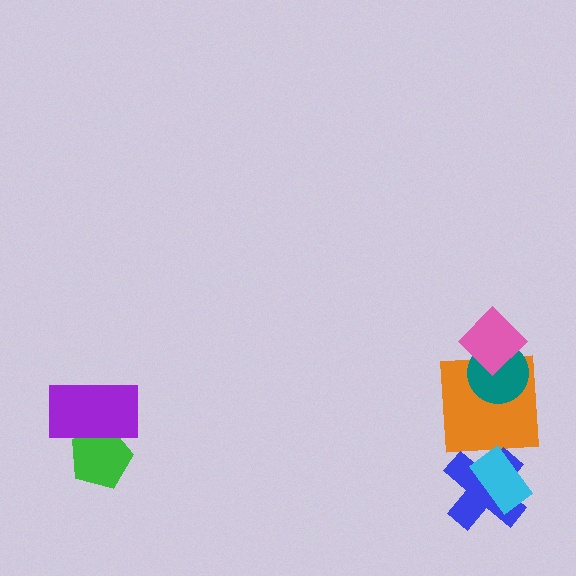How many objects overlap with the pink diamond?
2 objects overlap with the pink diamond.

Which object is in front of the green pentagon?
The purple rectangle is in front of the green pentagon.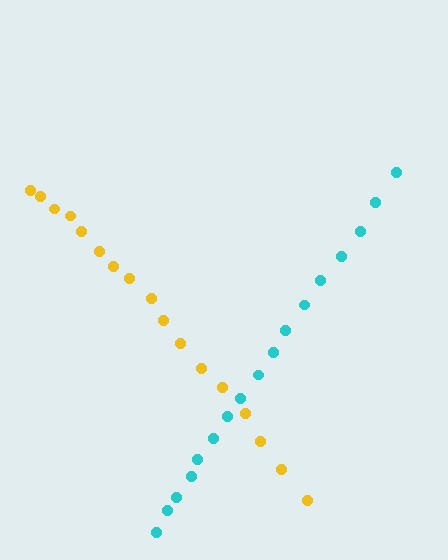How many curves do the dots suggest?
There are 2 distinct paths.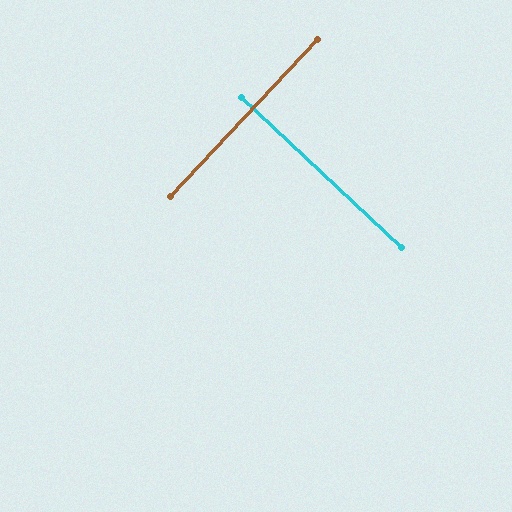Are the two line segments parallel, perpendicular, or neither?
Perpendicular — they meet at approximately 90°.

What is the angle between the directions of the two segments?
Approximately 90 degrees.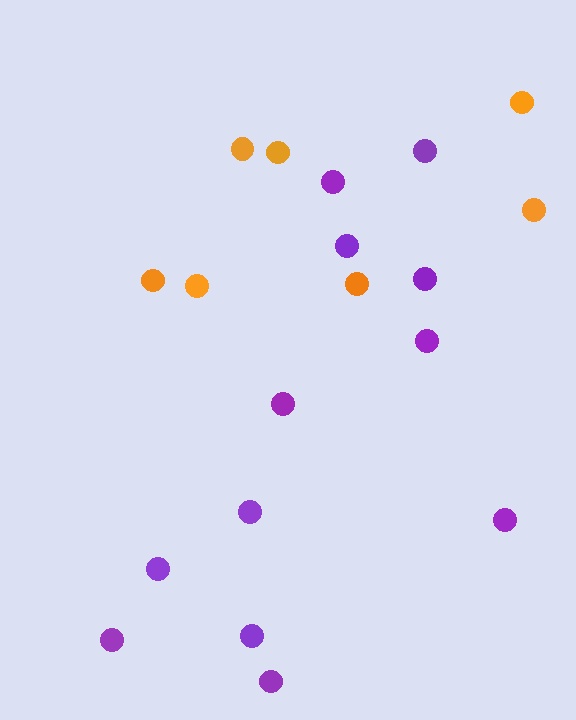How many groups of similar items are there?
There are 2 groups: one group of purple circles (12) and one group of orange circles (7).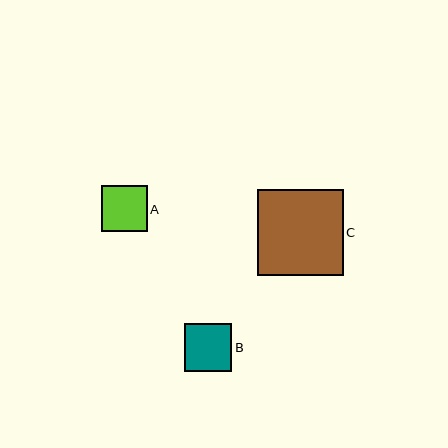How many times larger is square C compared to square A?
Square C is approximately 1.9 times the size of square A.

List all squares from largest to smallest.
From largest to smallest: C, B, A.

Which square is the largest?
Square C is the largest with a size of approximately 86 pixels.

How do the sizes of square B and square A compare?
Square B and square A are approximately the same size.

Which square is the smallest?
Square A is the smallest with a size of approximately 46 pixels.